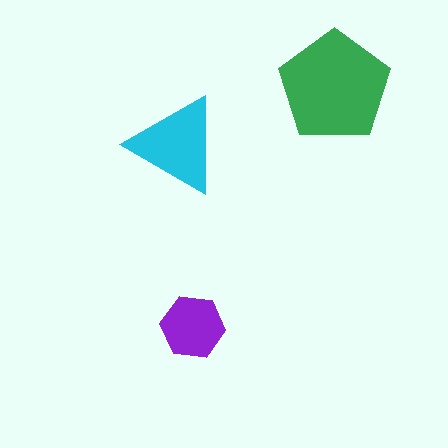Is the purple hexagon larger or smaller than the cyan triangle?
Smaller.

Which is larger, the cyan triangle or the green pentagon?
The green pentagon.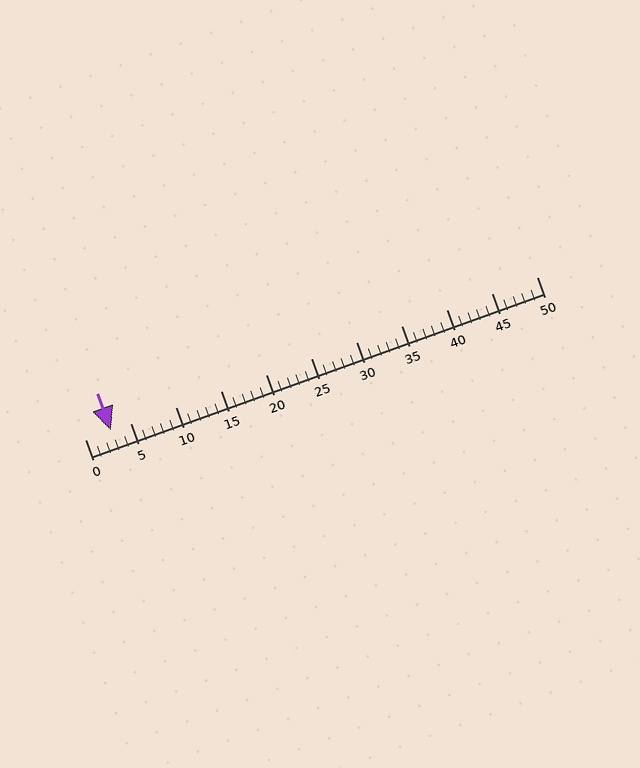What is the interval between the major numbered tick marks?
The major tick marks are spaced 5 units apart.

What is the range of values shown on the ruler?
The ruler shows values from 0 to 50.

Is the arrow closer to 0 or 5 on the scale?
The arrow is closer to 5.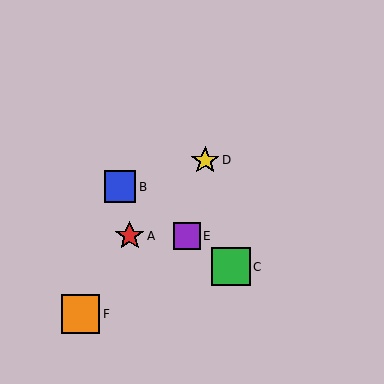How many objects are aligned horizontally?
2 objects (A, E) are aligned horizontally.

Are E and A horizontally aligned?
Yes, both are at y≈236.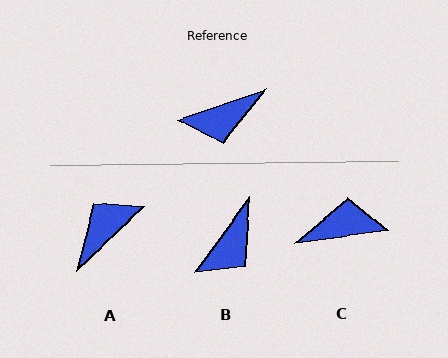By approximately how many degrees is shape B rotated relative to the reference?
Approximately 35 degrees counter-clockwise.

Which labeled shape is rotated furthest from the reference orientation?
C, about 169 degrees away.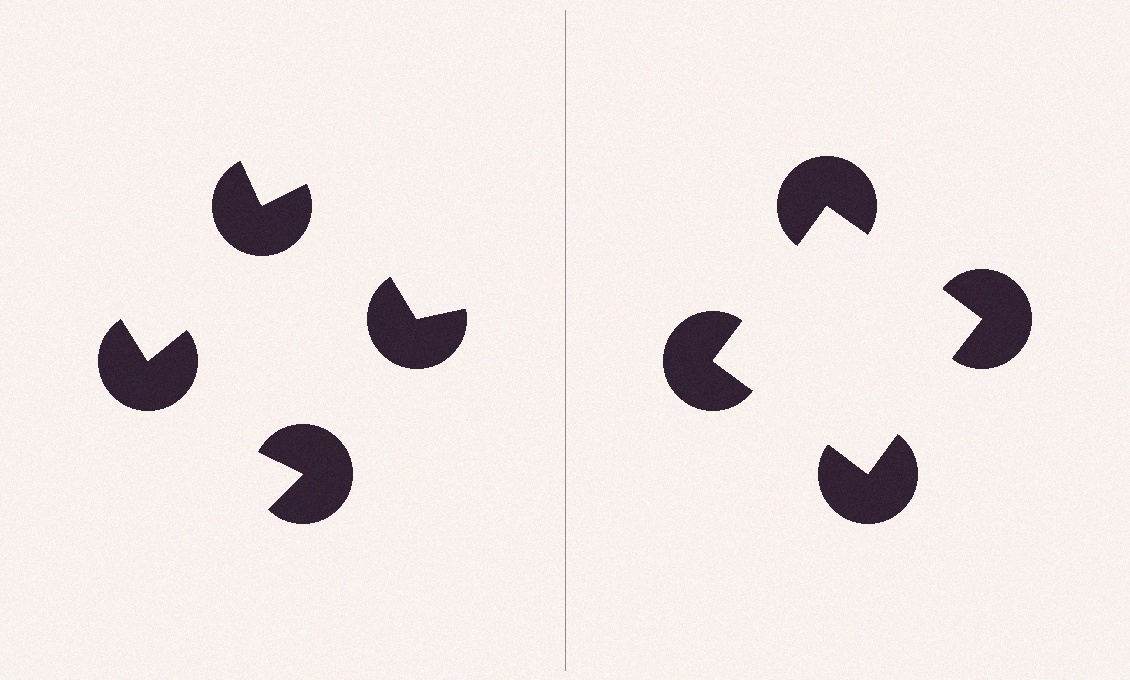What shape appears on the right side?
An illusory square.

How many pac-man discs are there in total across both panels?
8 — 4 on each side.